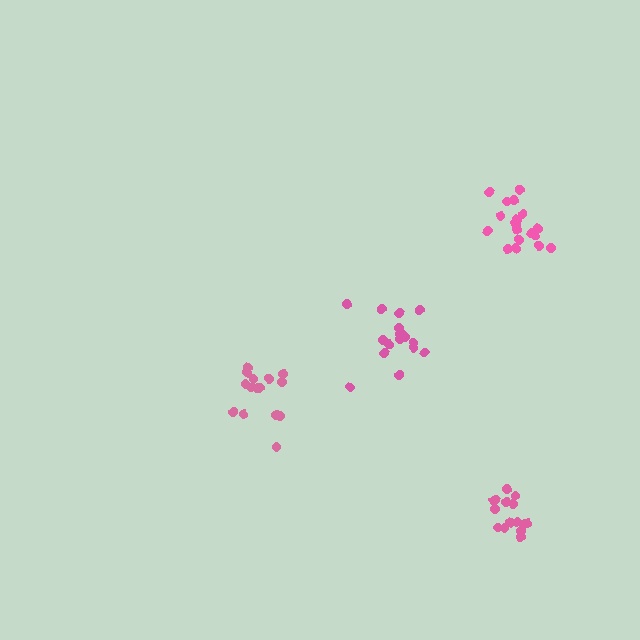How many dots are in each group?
Group 1: 15 dots, Group 2: 15 dots, Group 3: 18 dots, Group 4: 19 dots (67 total).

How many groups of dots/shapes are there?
There are 4 groups.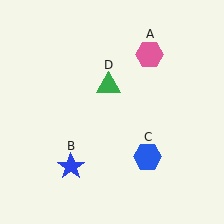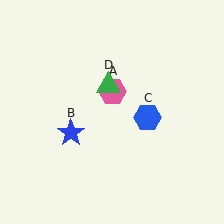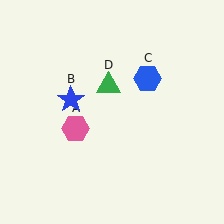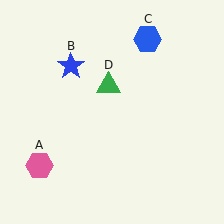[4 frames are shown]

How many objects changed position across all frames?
3 objects changed position: pink hexagon (object A), blue star (object B), blue hexagon (object C).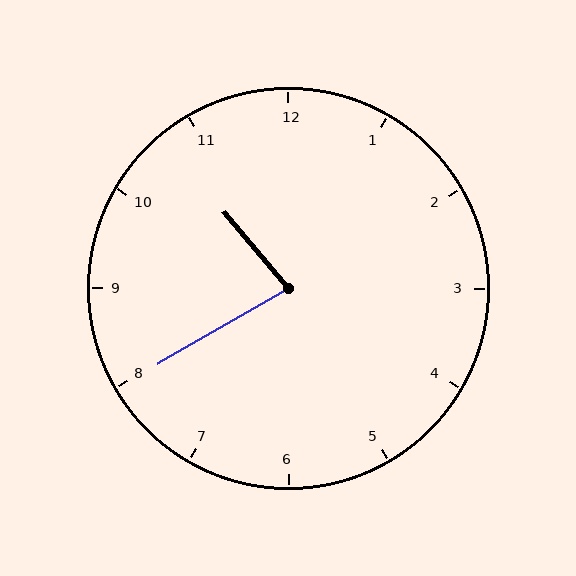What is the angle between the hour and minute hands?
Approximately 80 degrees.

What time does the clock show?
10:40.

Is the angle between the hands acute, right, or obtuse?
It is acute.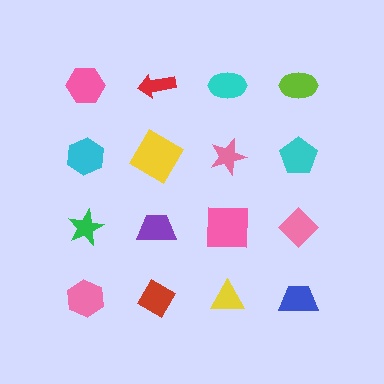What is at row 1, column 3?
A cyan ellipse.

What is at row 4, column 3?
A yellow triangle.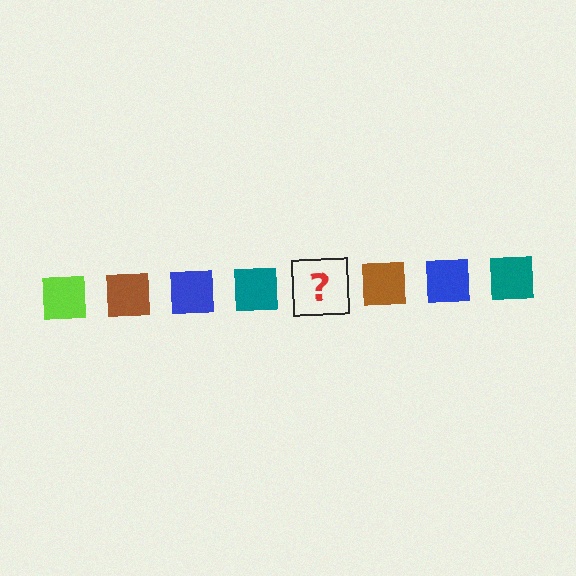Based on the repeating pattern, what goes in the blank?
The blank should be a lime square.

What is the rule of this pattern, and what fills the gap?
The rule is that the pattern cycles through lime, brown, blue, teal squares. The gap should be filled with a lime square.